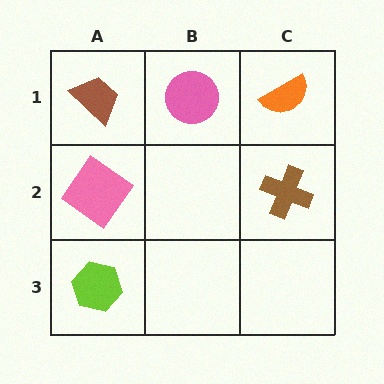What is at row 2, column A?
A pink diamond.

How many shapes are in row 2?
2 shapes.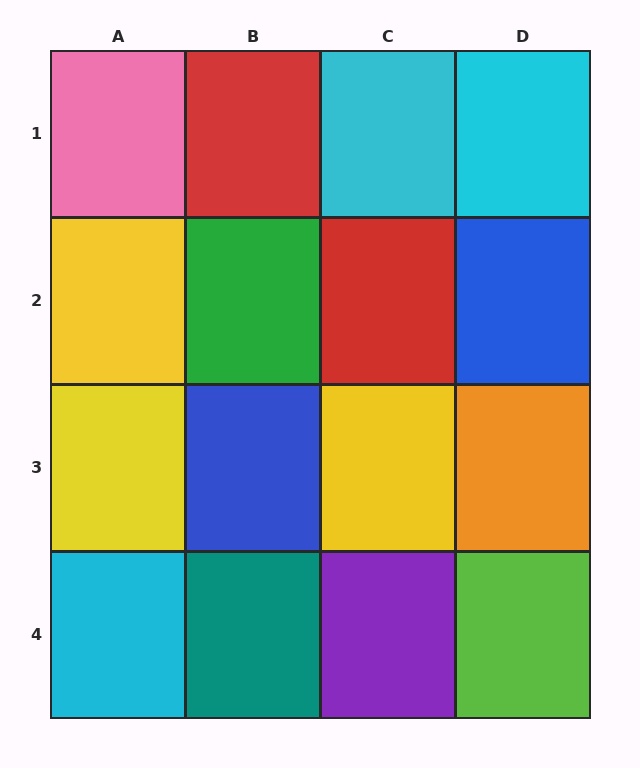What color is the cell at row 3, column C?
Yellow.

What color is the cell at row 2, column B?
Green.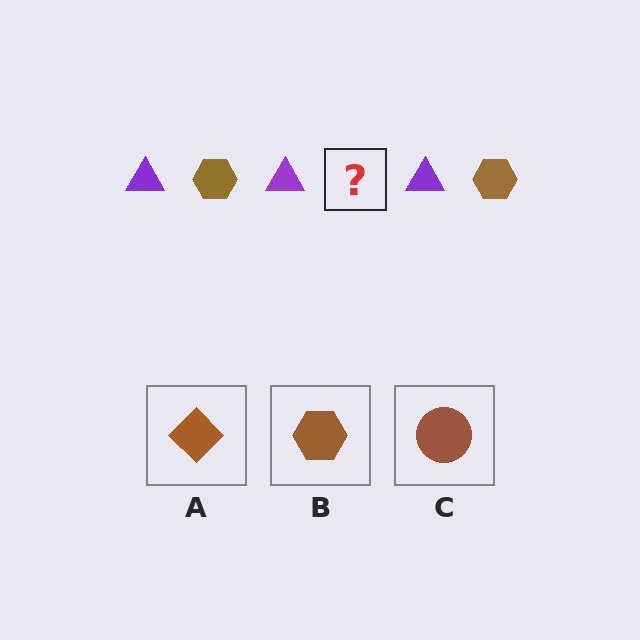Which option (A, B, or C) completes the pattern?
B.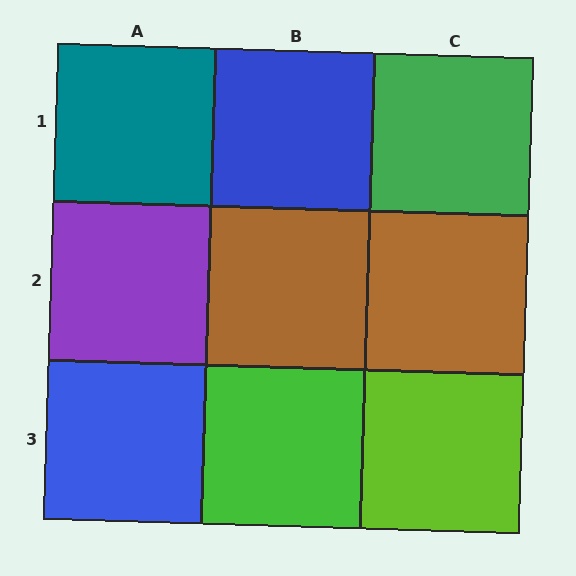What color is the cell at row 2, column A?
Purple.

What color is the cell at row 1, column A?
Teal.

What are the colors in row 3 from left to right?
Blue, green, lime.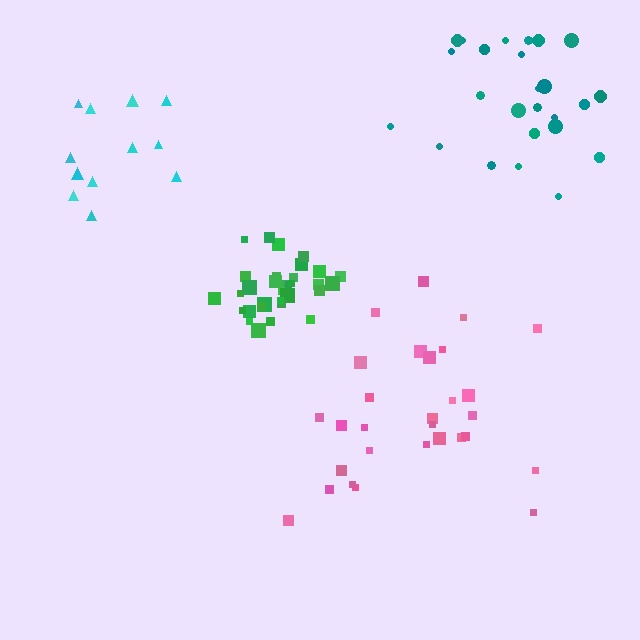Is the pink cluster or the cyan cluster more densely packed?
Pink.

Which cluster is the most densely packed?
Green.